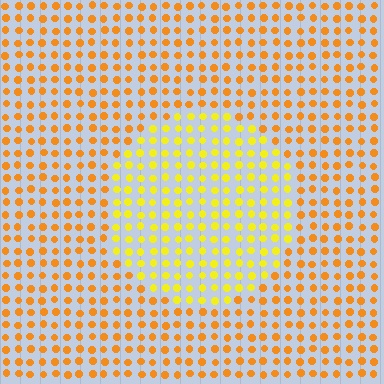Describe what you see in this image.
The image is filled with small orange elements in a uniform arrangement. A circle-shaped region is visible where the elements are tinted to a slightly different hue, forming a subtle color boundary.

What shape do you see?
I see a circle.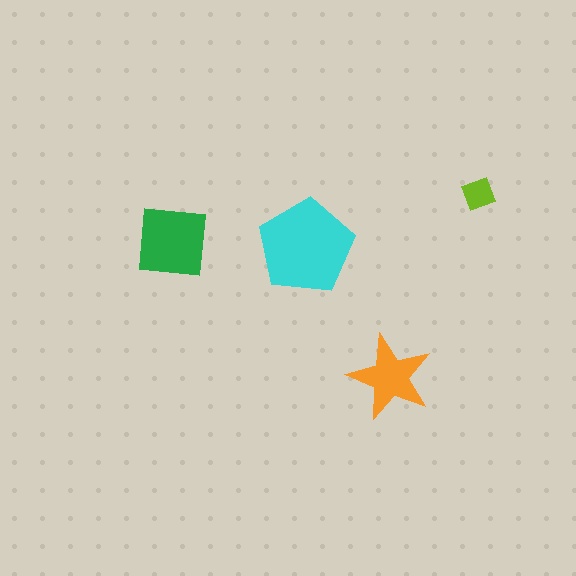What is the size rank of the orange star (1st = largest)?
3rd.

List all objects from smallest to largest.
The lime diamond, the orange star, the green square, the cyan pentagon.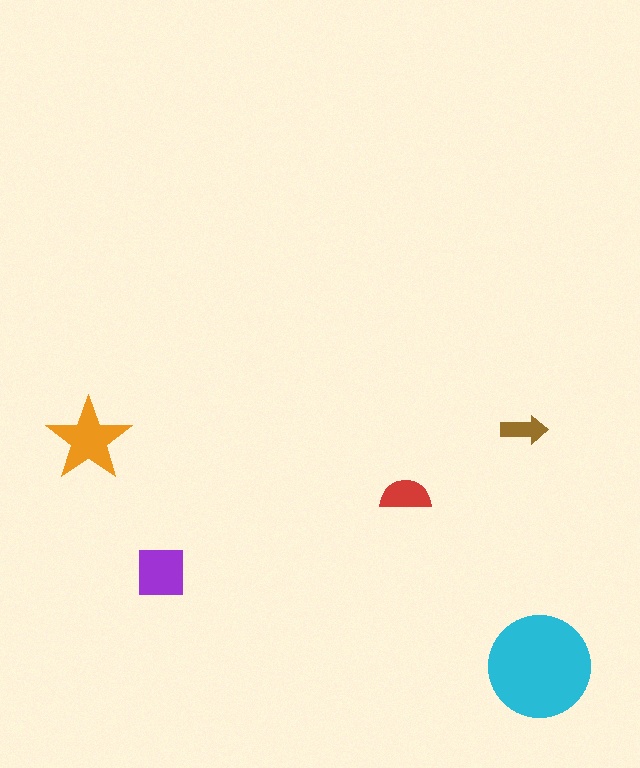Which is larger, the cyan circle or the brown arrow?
The cyan circle.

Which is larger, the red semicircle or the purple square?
The purple square.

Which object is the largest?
The cyan circle.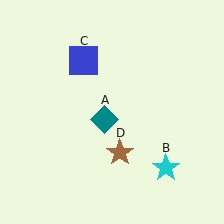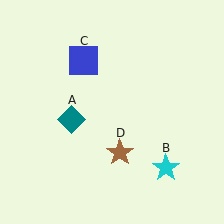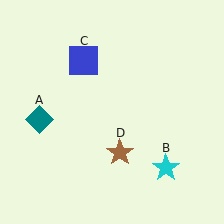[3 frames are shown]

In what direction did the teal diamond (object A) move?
The teal diamond (object A) moved left.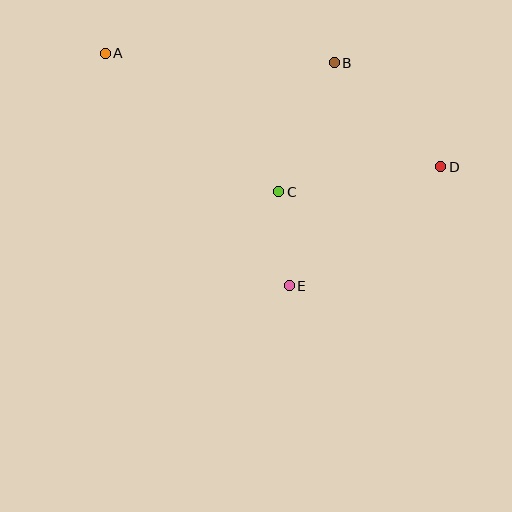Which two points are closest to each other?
Points C and E are closest to each other.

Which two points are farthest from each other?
Points A and D are farthest from each other.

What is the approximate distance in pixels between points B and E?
The distance between B and E is approximately 228 pixels.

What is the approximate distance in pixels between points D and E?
The distance between D and E is approximately 193 pixels.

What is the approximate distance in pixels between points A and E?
The distance between A and E is approximately 296 pixels.